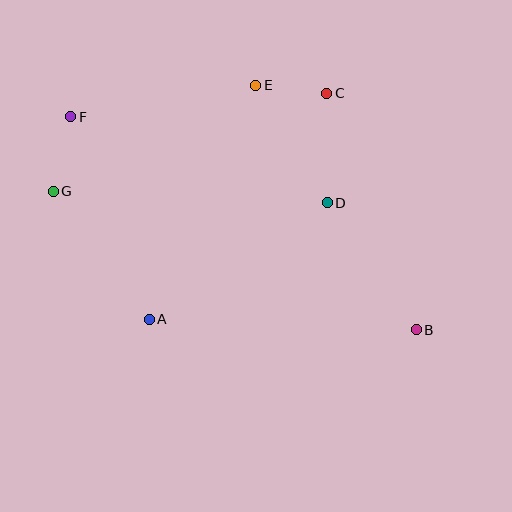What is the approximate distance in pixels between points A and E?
The distance between A and E is approximately 257 pixels.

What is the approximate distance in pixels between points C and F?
The distance between C and F is approximately 257 pixels.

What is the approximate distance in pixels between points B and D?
The distance between B and D is approximately 155 pixels.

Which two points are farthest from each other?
Points B and F are farthest from each other.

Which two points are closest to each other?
Points C and E are closest to each other.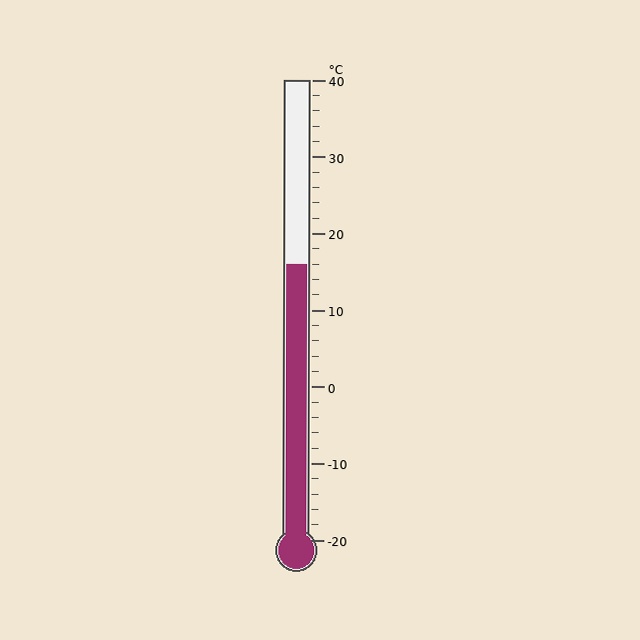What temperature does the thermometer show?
The thermometer shows approximately 16°C.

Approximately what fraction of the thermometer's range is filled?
The thermometer is filled to approximately 60% of its range.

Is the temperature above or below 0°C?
The temperature is above 0°C.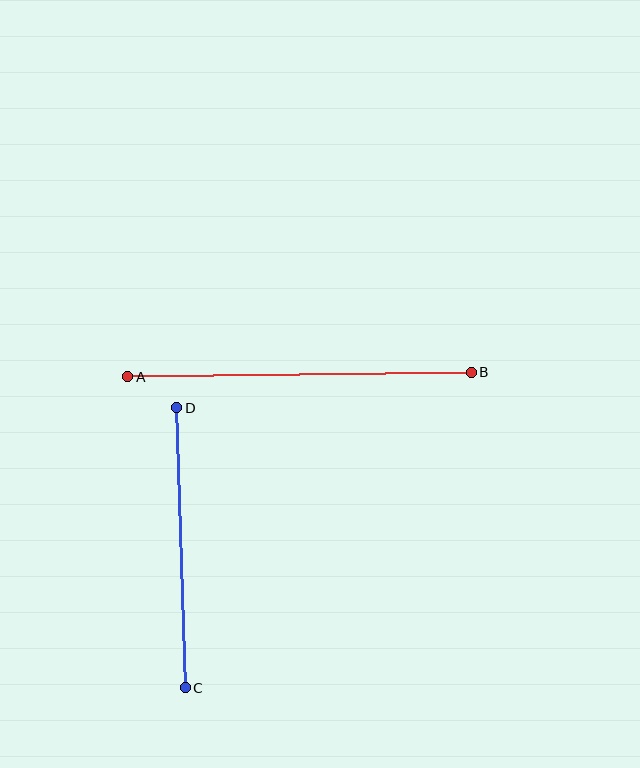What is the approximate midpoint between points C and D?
The midpoint is at approximately (181, 548) pixels.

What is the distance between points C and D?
The distance is approximately 280 pixels.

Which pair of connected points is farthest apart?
Points A and B are farthest apart.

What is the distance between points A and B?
The distance is approximately 344 pixels.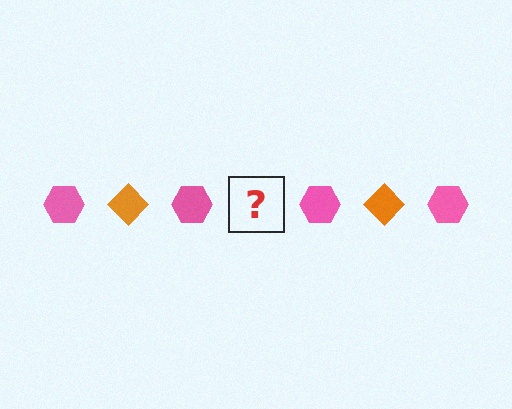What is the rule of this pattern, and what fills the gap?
The rule is that the pattern alternates between pink hexagon and orange diamond. The gap should be filled with an orange diamond.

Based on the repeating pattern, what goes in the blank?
The blank should be an orange diamond.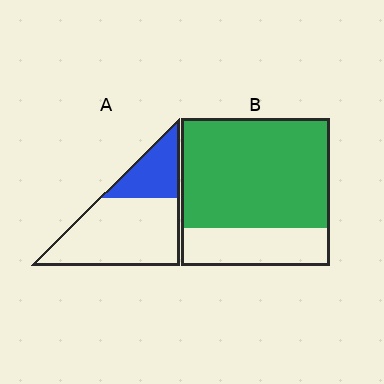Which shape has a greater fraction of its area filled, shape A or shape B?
Shape B.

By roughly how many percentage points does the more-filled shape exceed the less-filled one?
By roughly 45 percentage points (B over A).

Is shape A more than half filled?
No.